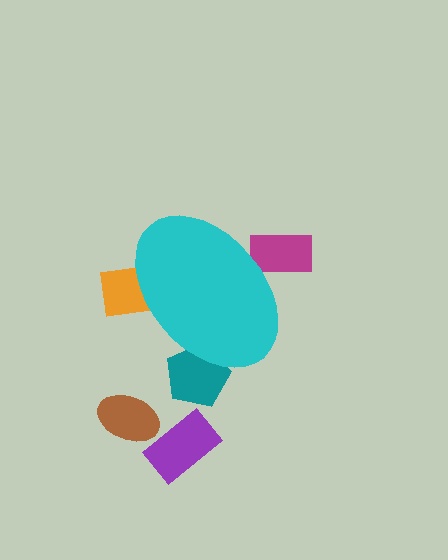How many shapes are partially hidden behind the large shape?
3 shapes are partially hidden.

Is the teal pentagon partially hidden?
Yes, the teal pentagon is partially hidden behind the cyan ellipse.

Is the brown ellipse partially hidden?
No, the brown ellipse is fully visible.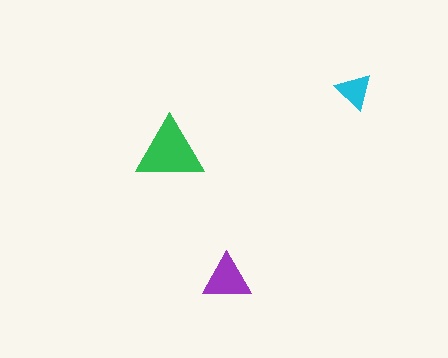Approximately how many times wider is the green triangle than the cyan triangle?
About 2 times wider.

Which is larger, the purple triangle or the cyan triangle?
The purple one.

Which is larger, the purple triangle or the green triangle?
The green one.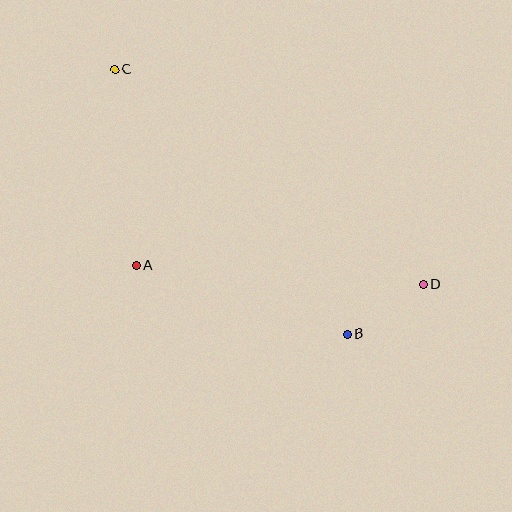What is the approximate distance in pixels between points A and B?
The distance between A and B is approximately 221 pixels.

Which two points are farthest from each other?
Points C and D are farthest from each other.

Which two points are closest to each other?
Points B and D are closest to each other.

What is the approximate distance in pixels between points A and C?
The distance between A and C is approximately 197 pixels.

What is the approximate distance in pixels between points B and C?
The distance between B and C is approximately 352 pixels.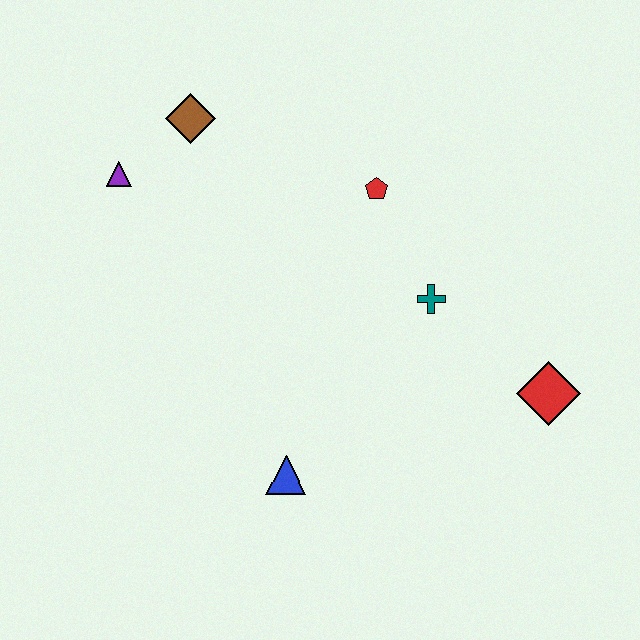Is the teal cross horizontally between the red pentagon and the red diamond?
Yes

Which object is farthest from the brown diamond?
The red diamond is farthest from the brown diamond.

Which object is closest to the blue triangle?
The teal cross is closest to the blue triangle.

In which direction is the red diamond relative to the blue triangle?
The red diamond is to the right of the blue triangle.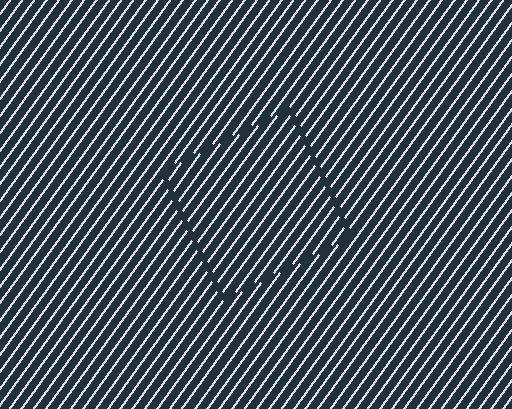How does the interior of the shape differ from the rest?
The interior of the shape contains the same grating, shifted by half a period — the contour is defined by the phase discontinuity where line-ends from the inner and outer gratings abut.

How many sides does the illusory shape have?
4 sides — the line-ends trace a square.